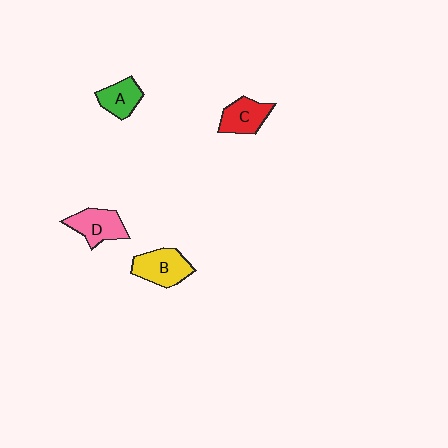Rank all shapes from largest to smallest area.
From largest to smallest: B (yellow), D (pink), C (red), A (green).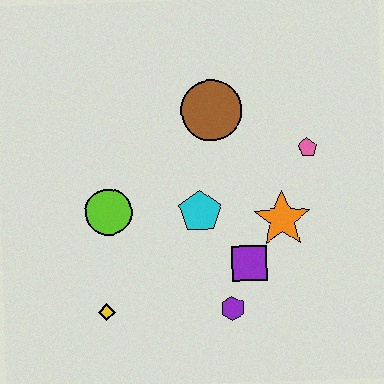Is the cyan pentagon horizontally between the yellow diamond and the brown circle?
Yes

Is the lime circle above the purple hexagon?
Yes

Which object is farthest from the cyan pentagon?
The yellow diamond is farthest from the cyan pentagon.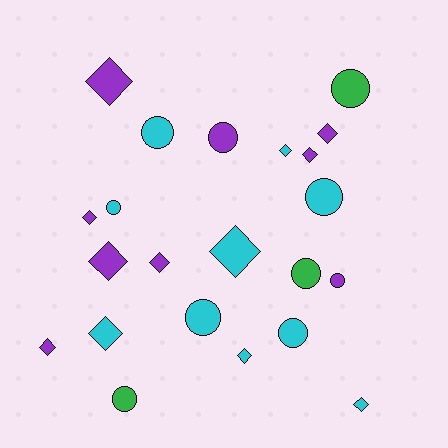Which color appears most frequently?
Cyan, with 10 objects.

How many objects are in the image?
There are 22 objects.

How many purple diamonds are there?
There are 7 purple diamonds.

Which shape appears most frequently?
Diamond, with 12 objects.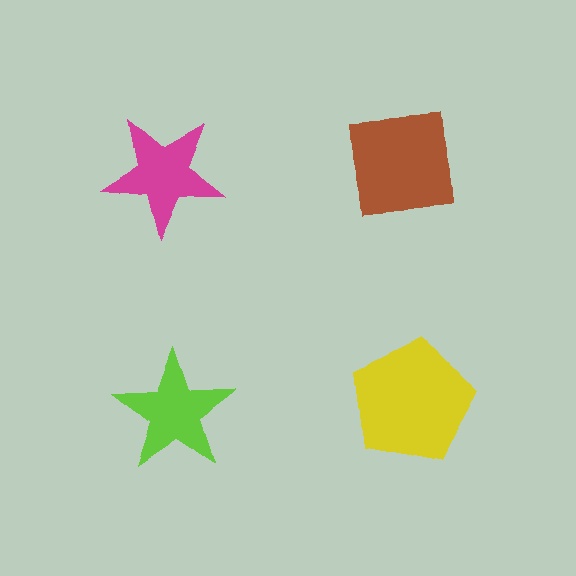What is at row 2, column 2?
A yellow pentagon.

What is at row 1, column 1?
A magenta star.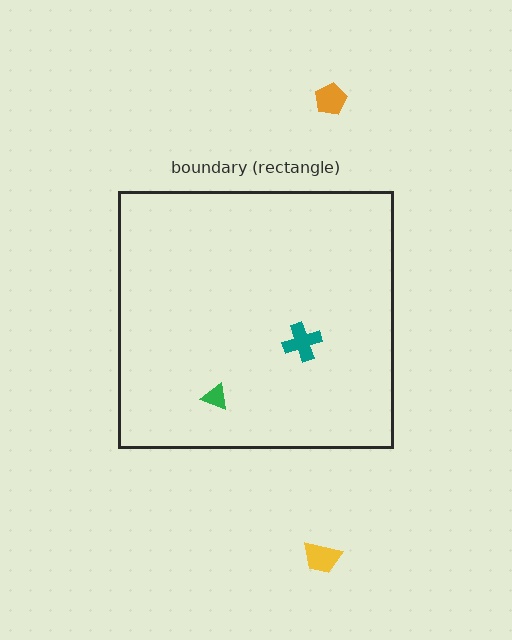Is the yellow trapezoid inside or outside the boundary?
Outside.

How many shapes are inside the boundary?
2 inside, 2 outside.